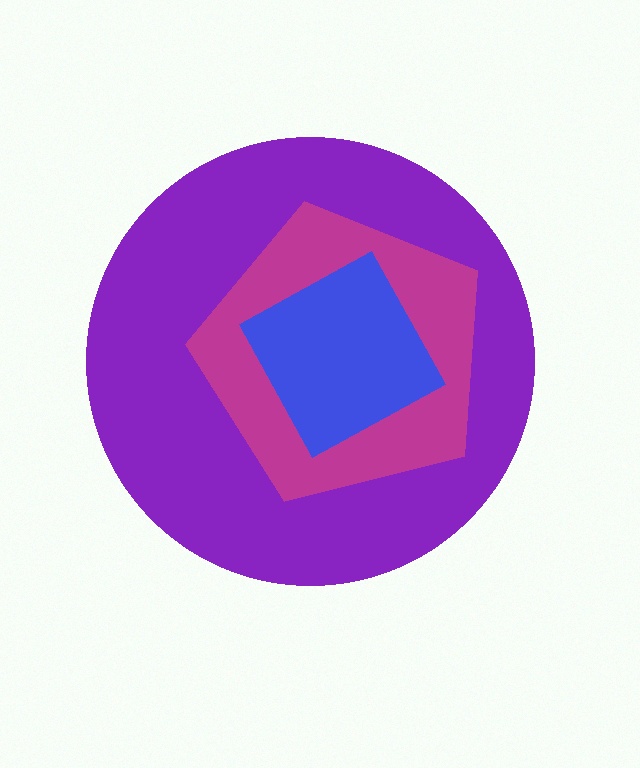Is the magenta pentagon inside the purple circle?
Yes.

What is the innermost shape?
The blue diamond.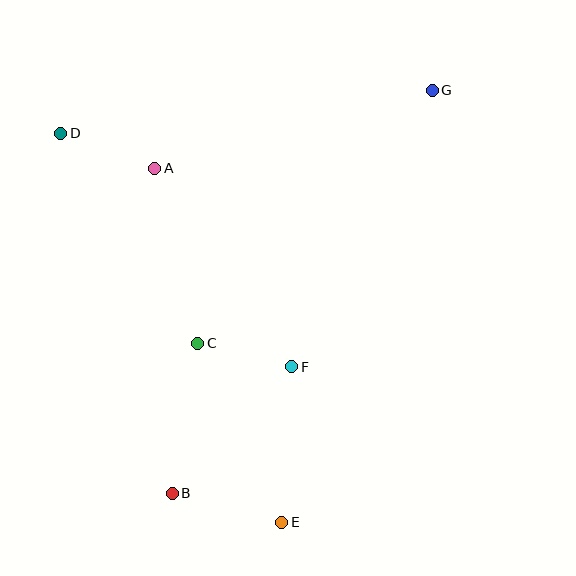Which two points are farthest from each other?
Points B and G are farthest from each other.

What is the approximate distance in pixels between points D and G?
The distance between D and G is approximately 374 pixels.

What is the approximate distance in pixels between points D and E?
The distance between D and E is approximately 448 pixels.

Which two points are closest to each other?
Points C and F are closest to each other.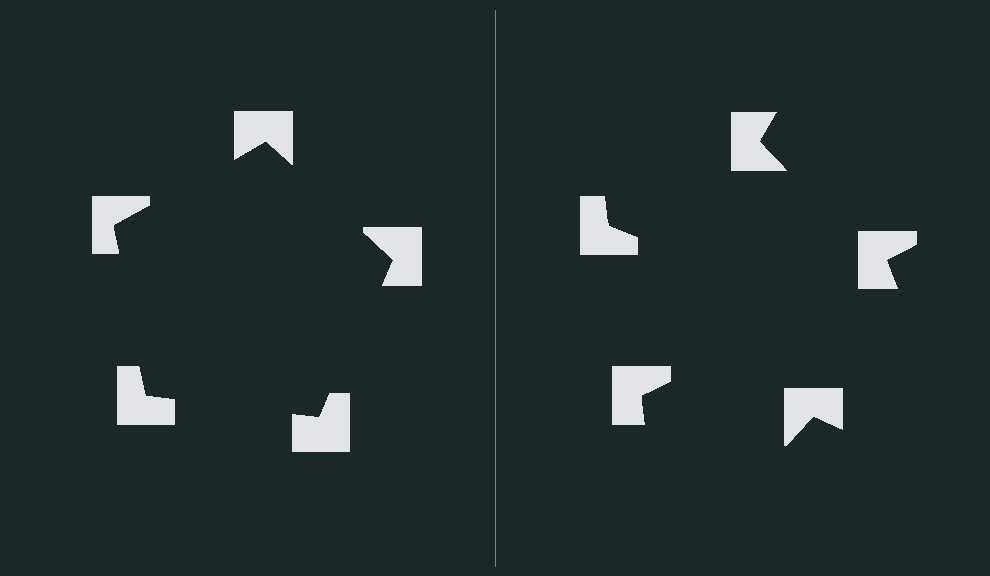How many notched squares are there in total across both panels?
10 — 5 on each side.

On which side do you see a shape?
An illusory pentagon appears on the left side. On the right side the wedge cuts are rotated, so no coherent shape forms.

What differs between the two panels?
The notched squares are positioned identically on both sides; only the wedge orientations differ. On the left they align to a pentagon; on the right they are misaligned.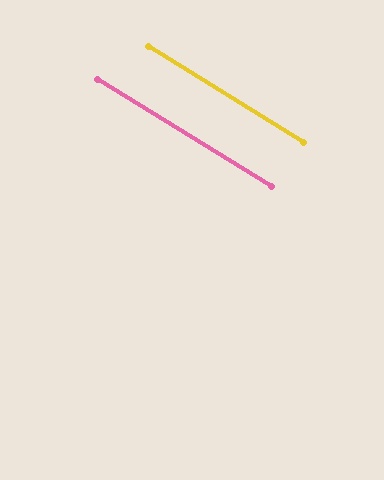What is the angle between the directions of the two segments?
Approximately 0 degrees.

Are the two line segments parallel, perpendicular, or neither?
Parallel — their directions differ by only 0.1°.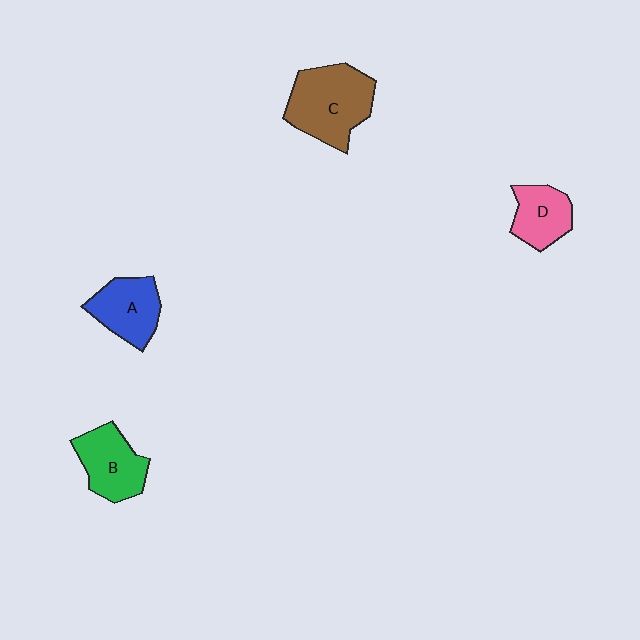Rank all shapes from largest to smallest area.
From largest to smallest: C (brown), B (green), A (blue), D (pink).